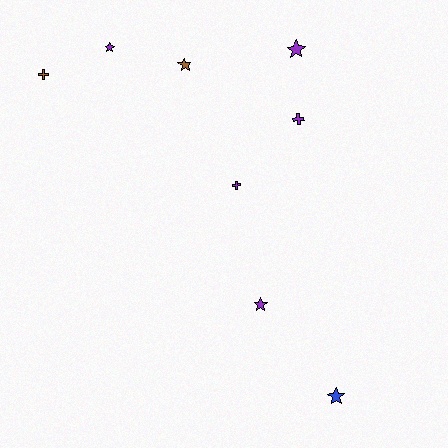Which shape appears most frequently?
Star, with 5 objects.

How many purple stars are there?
There are 3 purple stars.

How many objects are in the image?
There are 8 objects.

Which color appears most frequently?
Purple, with 5 objects.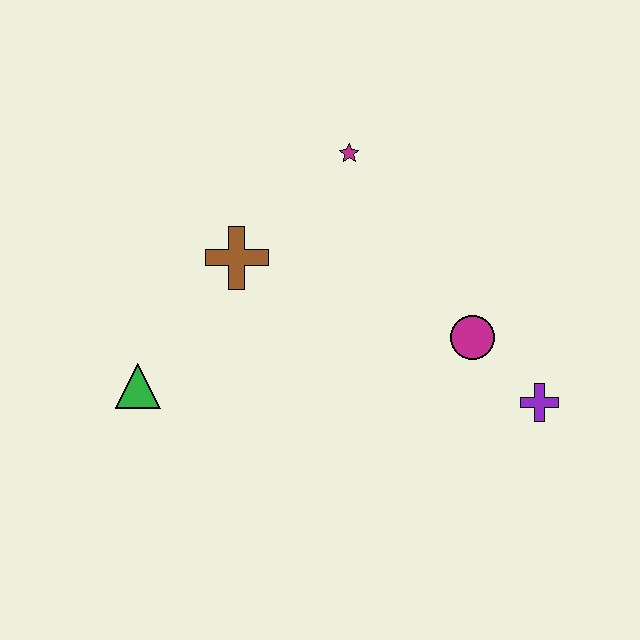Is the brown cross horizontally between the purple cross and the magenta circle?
No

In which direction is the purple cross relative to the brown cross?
The purple cross is to the right of the brown cross.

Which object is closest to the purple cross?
The magenta circle is closest to the purple cross.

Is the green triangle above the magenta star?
No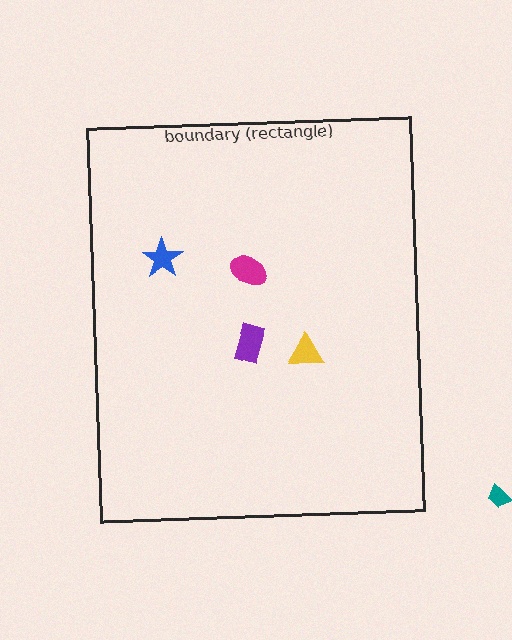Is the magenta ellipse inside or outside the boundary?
Inside.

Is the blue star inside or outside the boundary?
Inside.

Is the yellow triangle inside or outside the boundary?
Inside.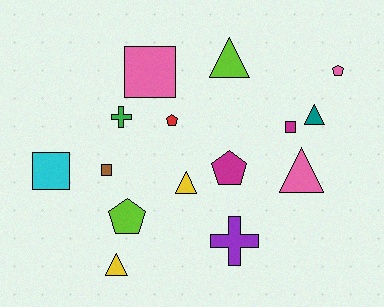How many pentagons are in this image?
There are 4 pentagons.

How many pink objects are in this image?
There are 3 pink objects.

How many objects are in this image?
There are 15 objects.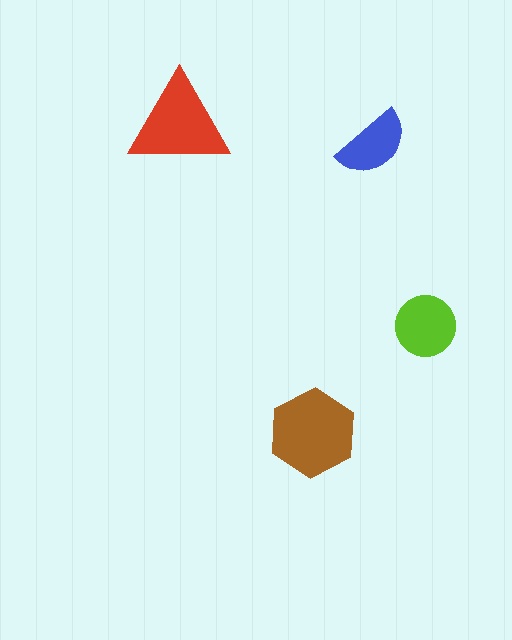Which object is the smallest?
The blue semicircle.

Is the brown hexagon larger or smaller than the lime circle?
Larger.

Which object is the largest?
The brown hexagon.